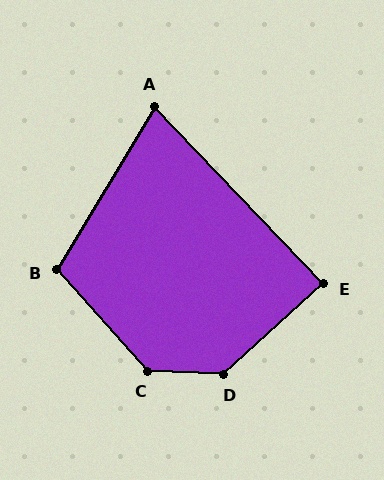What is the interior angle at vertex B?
Approximately 107 degrees (obtuse).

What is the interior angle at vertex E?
Approximately 89 degrees (approximately right).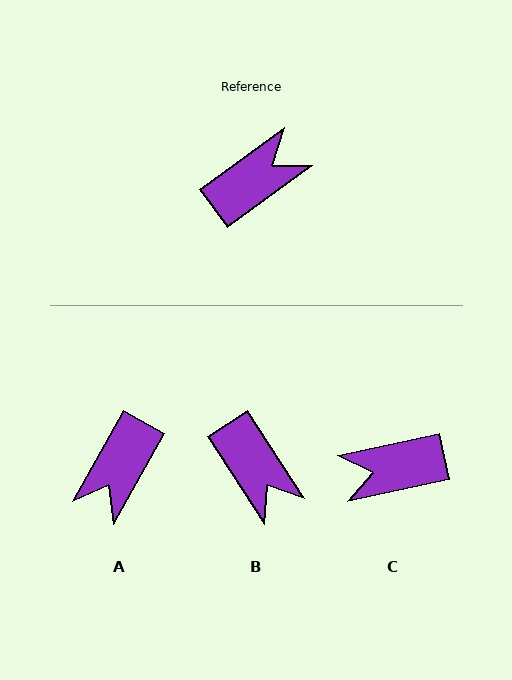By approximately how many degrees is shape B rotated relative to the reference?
Approximately 93 degrees clockwise.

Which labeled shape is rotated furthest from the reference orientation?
C, about 156 degrees away.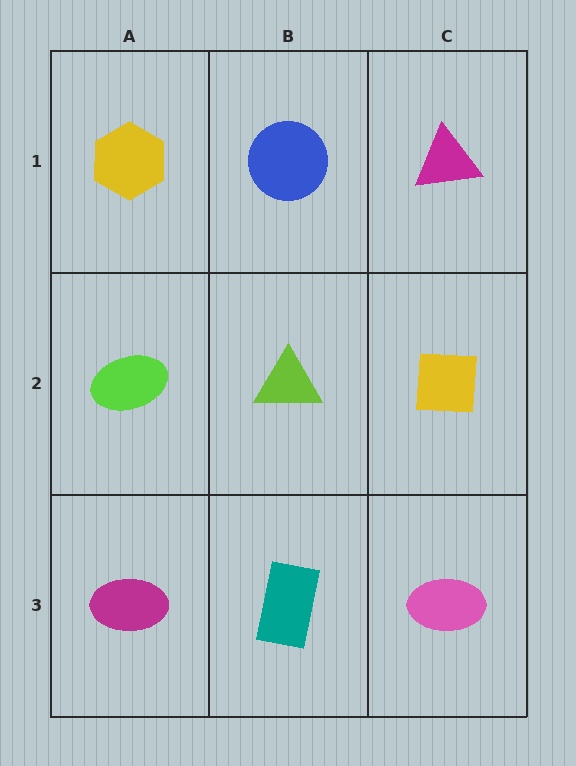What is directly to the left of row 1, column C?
A blue circle.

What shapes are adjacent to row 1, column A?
A lime ellipse (row 2, column A), a blue circle (row 1, column B).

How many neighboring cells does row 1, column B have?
3.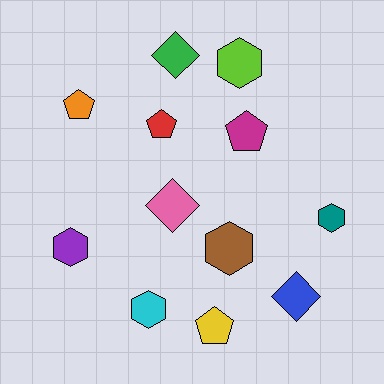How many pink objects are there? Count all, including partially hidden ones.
There is 1 pink object.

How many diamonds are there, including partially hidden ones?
There are 3 diamonds.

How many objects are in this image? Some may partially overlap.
There are 12 objects.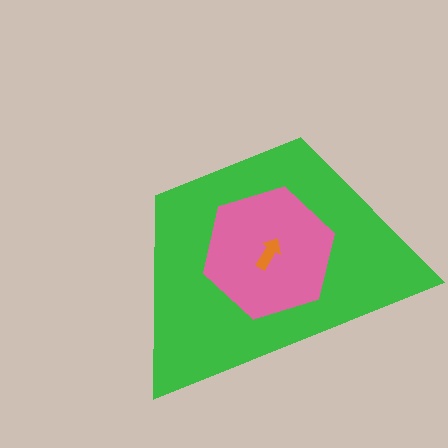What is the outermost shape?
The green trapezoid.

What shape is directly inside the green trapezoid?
The pink hexagon.